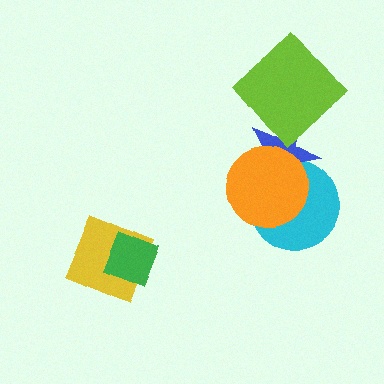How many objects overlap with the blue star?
3 objects overlap with the blue star.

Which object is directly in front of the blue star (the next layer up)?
The orange circle is directly in front of the blue star.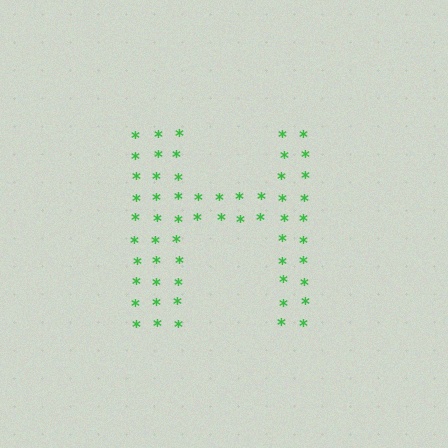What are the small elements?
The small elements are asterisks.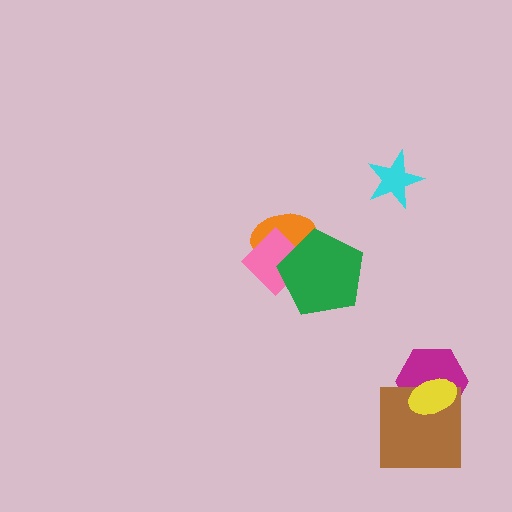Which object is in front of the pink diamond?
The green pentagon is in front of the pink diamond.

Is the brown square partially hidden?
Yes, it is partially covered by another shape.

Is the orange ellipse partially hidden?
Yes, it is partially covered by another shape.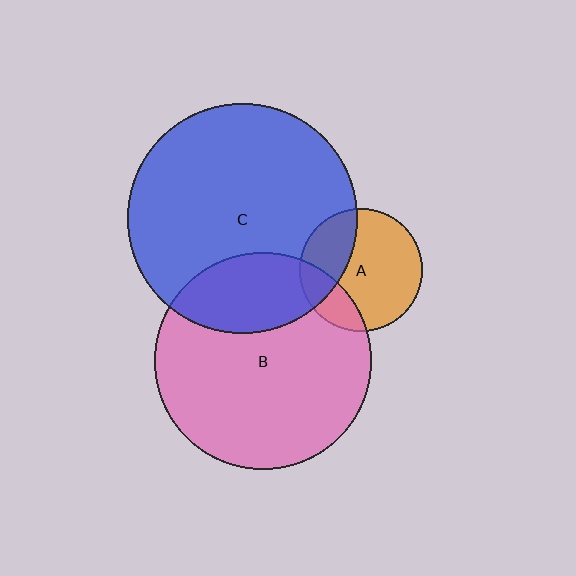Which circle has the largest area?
Circle C (blue).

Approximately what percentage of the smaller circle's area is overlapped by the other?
Approximately 25%.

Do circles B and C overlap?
Yes.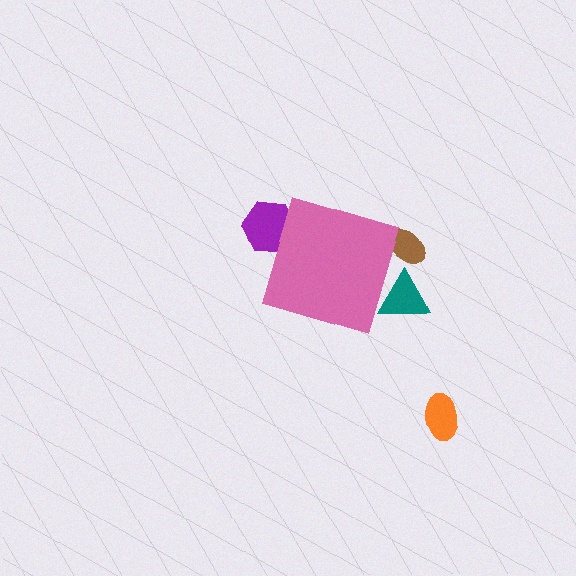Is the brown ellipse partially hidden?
Yes, the brown ellipse is partially hidden behind the pink diamond.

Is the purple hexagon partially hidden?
Yes, the purple hexagon is partially hidden behind the pink diamond.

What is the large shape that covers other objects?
A pink diamond.